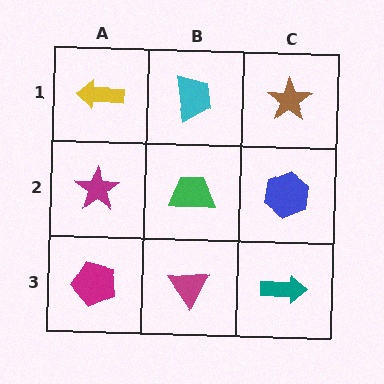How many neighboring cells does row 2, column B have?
4.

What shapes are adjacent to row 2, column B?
A cyan trapezoid (row 1, column B), a magenta triangle (row 3, column B), a magenta star (row 2, column A), a blue hexagon (row 2, column C).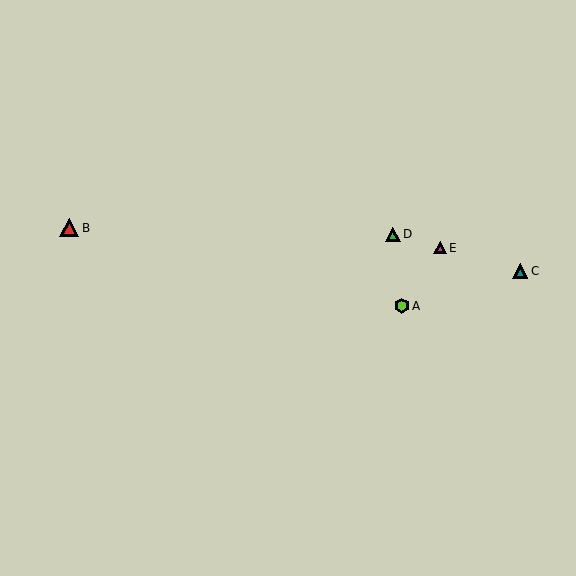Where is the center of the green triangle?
The center of the green triangle is at (393, 234).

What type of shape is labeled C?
Shape C is a teal triangle.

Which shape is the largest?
The red triangle (labeled B) is the largest.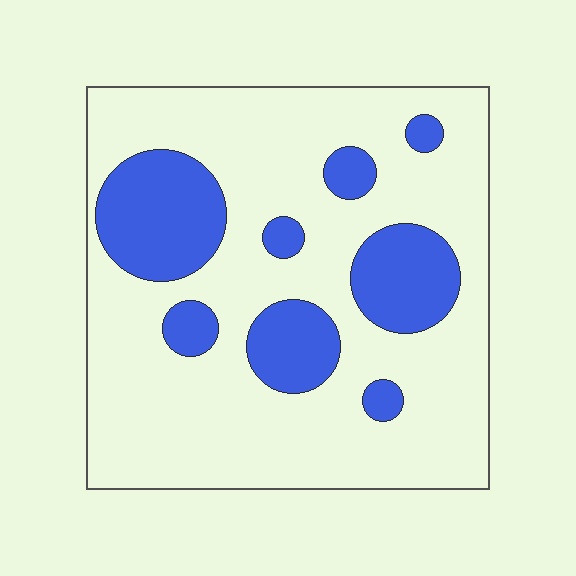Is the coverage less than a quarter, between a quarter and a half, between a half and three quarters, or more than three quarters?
Less than a quarter.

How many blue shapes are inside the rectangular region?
8.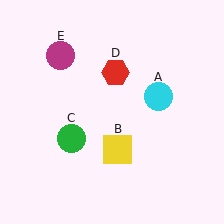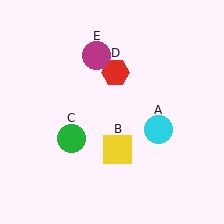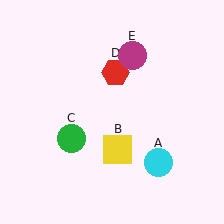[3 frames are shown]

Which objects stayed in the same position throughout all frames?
Yellow square (object B) and green circle (object C) and red hexagon (object D) remained stationary.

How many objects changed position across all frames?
2 objects changed position: cyan circle (object A), magenta circle (object E).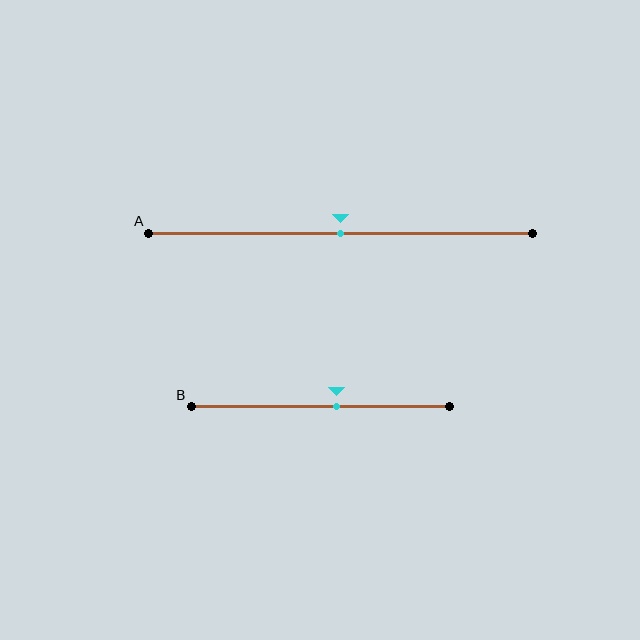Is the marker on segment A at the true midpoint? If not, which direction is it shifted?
Yes, the marker on segment A is at the true midpoint.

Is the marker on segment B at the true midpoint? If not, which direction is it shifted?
No, the marker on segment B is shifted to the right by about 6% of the segment length.